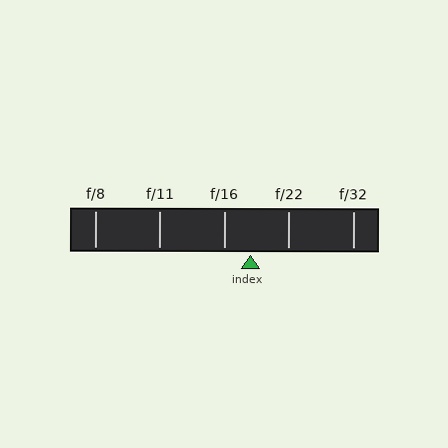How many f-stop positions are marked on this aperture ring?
There are 5 f-stop positions marked.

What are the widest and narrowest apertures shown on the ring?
The widest aperture shown is f/8 and the narrowest is f/32.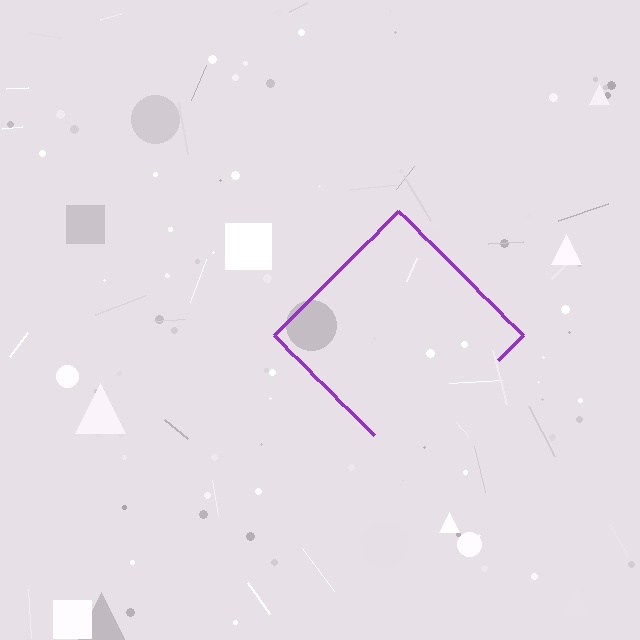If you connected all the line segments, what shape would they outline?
They would outline a diamond.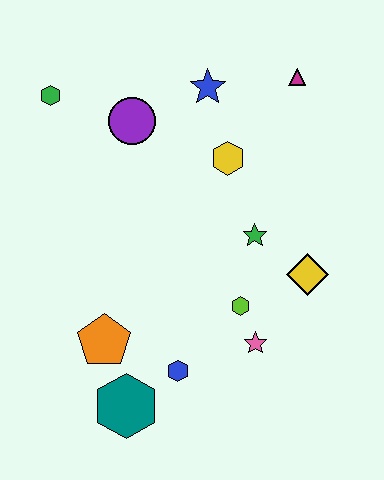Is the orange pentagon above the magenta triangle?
No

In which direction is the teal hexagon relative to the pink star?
The teal hexagon is to the left of the pink star.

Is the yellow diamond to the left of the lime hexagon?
No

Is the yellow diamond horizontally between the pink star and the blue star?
No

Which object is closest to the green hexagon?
The purple circle is closest to the green hexagon.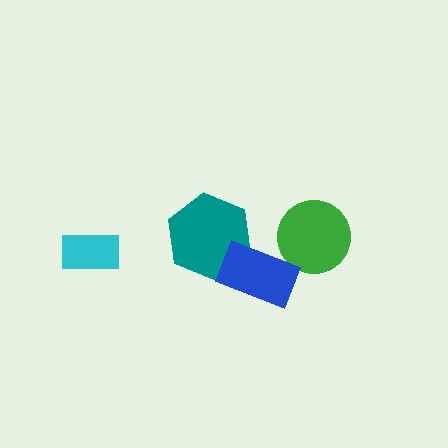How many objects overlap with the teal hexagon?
1 object overlaps with the teal hexagon.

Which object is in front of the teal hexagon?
The blue rectangle is in front of the teal hexagon.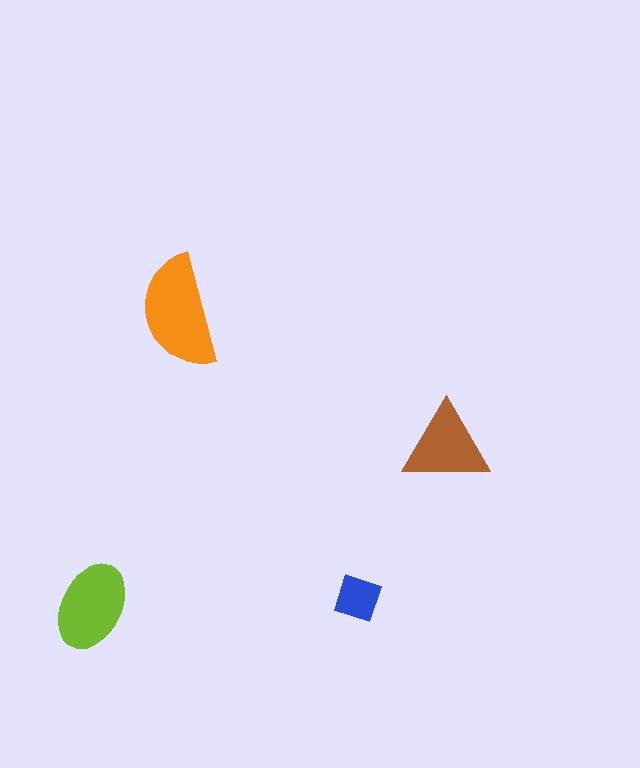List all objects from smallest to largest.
The blue square, the brown triangle, the lime ellipse, the orange semicircle.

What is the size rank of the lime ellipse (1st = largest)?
2nd.